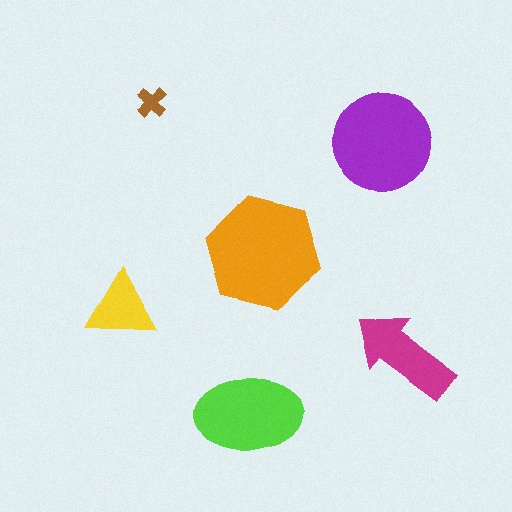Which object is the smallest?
The brown cross.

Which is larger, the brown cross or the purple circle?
The purple circle.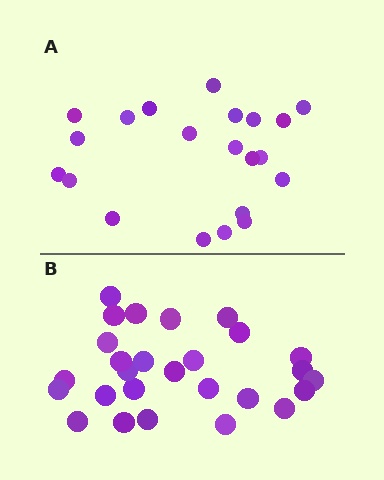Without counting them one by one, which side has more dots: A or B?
Region B (the bottom region) has more dots.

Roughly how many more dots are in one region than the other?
Region B has about 6 more dots than region A.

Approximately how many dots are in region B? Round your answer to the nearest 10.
About 30 dots. (The exact count is 27, which rounds to 30.)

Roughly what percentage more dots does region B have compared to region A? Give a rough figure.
About 30% more.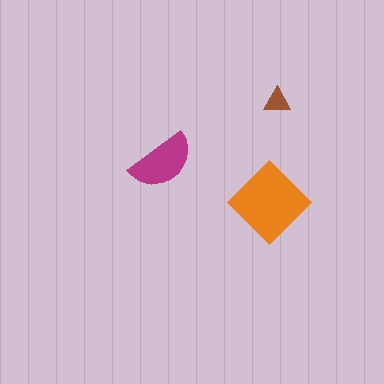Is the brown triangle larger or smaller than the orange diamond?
Smaller.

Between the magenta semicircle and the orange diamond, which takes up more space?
The orange diamond.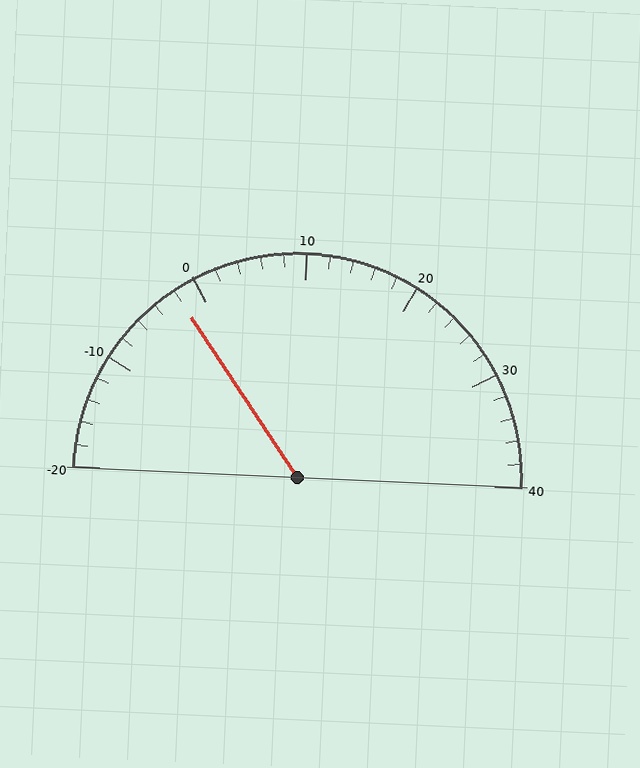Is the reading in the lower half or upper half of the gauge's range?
The reading is in the lower half of the range (-20 to 40).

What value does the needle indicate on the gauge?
The needle indicates approximately -2.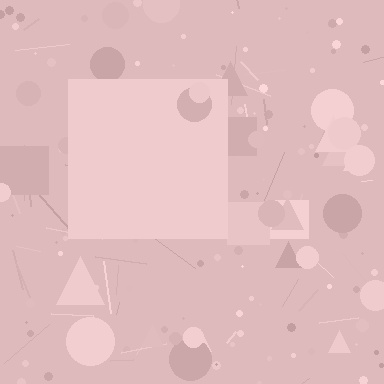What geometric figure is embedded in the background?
A square is embedded in the background.